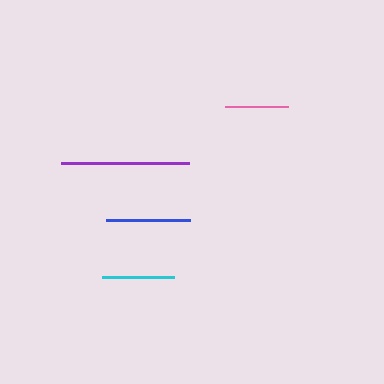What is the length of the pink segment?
The pink segment is approximately 63 pixels long.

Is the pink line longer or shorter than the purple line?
The purple line is longer than the pink line.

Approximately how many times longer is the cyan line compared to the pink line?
The cyan line is approximately 1.1 times the length of the pink line.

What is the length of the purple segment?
The purple segment is approximately 128 pixels long.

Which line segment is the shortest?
The pink line is the shortest at approximately 63 pixels.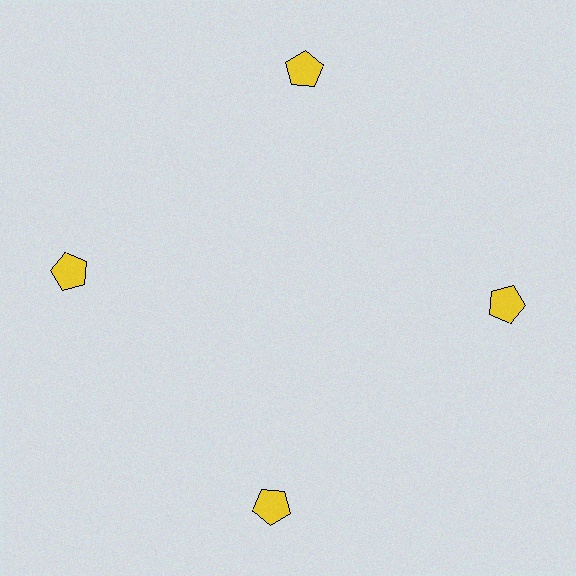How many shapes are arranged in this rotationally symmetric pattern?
There are 4 shapes, arranged in 4 groups of 1.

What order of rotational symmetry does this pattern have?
This pattern has 4-fold rotational symmetry.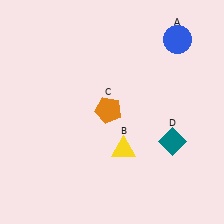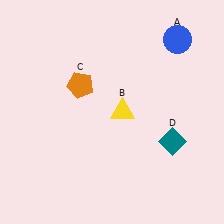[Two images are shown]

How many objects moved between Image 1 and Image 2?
2 objects moved between the two images.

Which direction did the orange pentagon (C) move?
The orange pentagon (C) moved left.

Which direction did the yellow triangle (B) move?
The yellow triangle (B) moved up.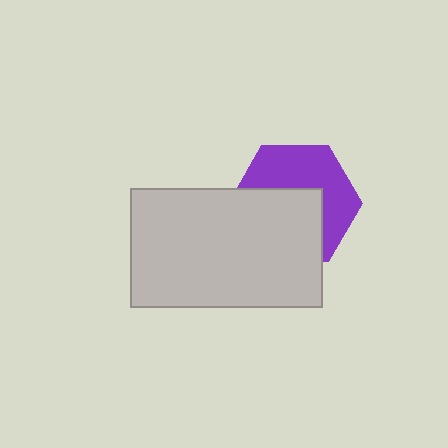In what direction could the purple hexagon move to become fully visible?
The purple hexagon could move up. That would shift it out from behind the light gray rectangle entirely.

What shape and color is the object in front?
The object in front is a light gray rectangle.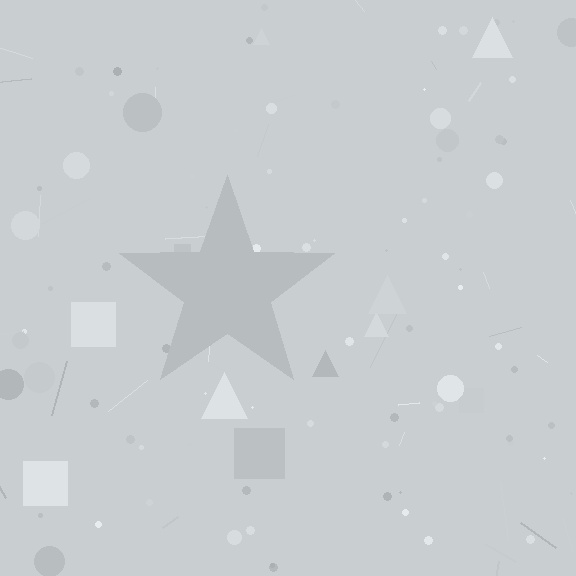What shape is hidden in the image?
A star is hidden in the image.